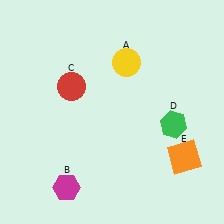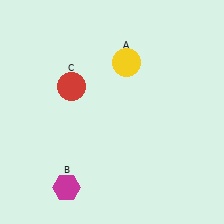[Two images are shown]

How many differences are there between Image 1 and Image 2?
There are 2 differences between the two images.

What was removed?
The green hexagon (D), the orange square (E) were removed in Image 2.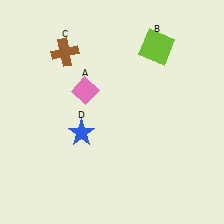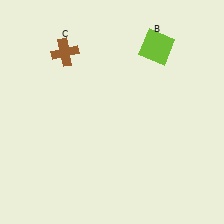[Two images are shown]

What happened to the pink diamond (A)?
The pink diamond (A) was removed in Image 2. It was in the top-left area of Image 1.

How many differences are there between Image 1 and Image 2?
There are 2 differences between the two images.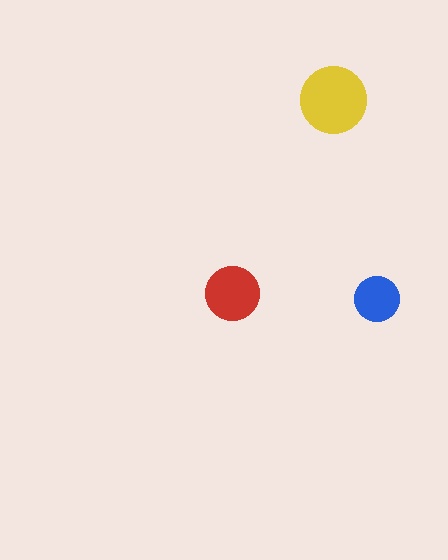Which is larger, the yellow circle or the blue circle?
The yellow one.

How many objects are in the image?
There are 3 objects in the image.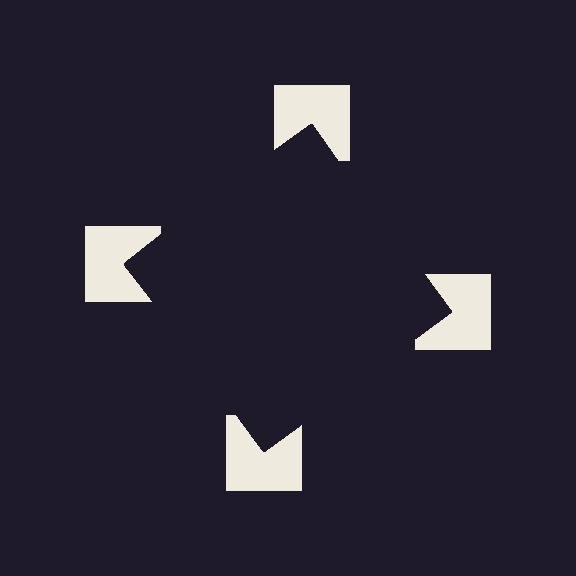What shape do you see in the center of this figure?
An illusory square — its edges are inferred from the aligned wedge cuts in the notched squares, not physically drawn.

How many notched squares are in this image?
There are 4 — one at each vertex of the illusory square.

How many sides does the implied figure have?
4 sides.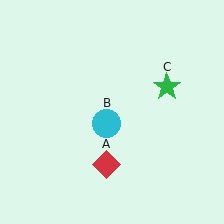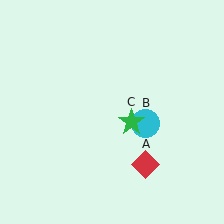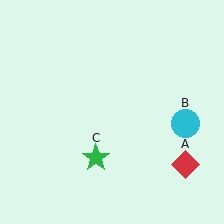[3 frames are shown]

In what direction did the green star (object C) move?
The green star (object C) moved down and to the left.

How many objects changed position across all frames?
3 objects changed position: red diamond (object A), cyan circle (object B), green star (object C).